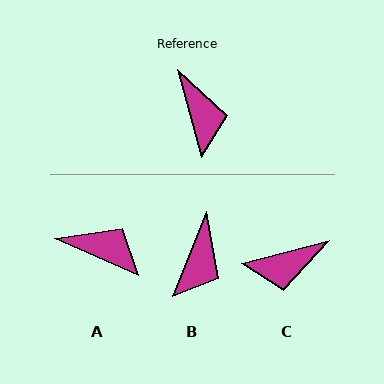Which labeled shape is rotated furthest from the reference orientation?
C, about 91 degrees away.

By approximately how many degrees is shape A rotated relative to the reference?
Approximately 50 degrees counter-clockwise.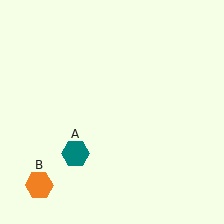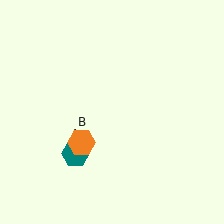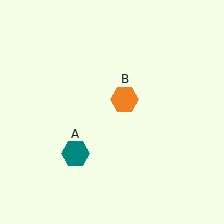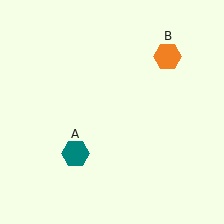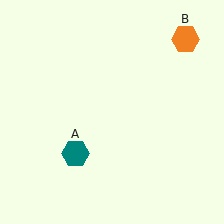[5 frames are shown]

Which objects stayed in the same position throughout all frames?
Teal hexagon (object A) remained stationary.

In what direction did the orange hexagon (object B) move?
The orange hexagon (object B) moved up and to the right.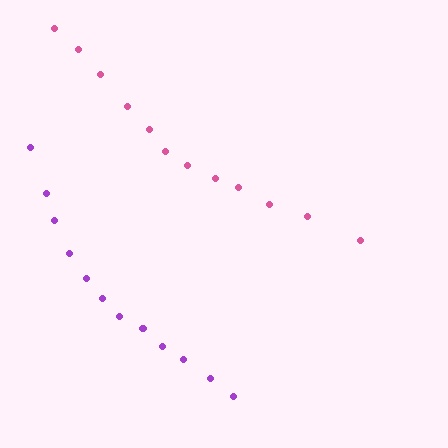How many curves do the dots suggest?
There are 2 distinct paths.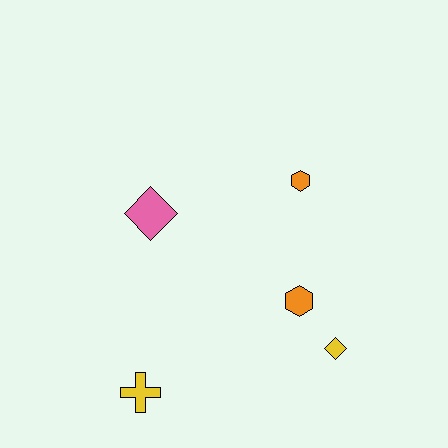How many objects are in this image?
There are 5 objects.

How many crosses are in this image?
There is 1 cross.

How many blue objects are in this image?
There are no blue objects.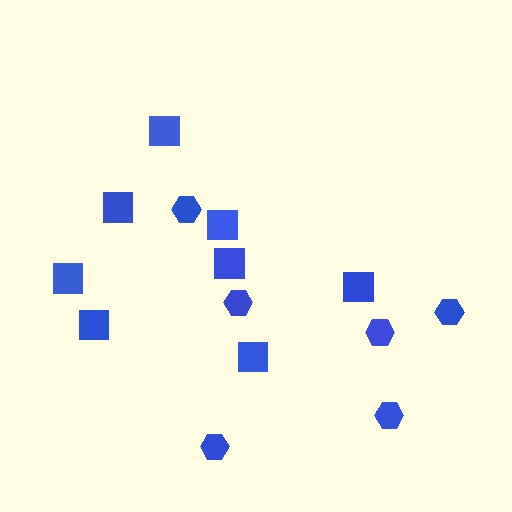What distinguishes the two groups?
There are 2 groups: one group of hexagons (6) and one group of squares (8).